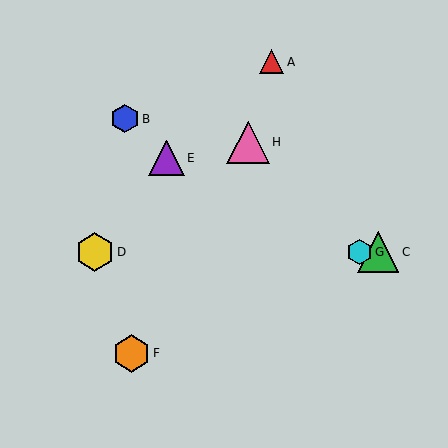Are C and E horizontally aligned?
No, C is at y≈252 and E is at y≈158.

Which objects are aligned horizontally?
Objects C, D, G are aligned horizontally.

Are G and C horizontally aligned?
Yes, both are at y≈252.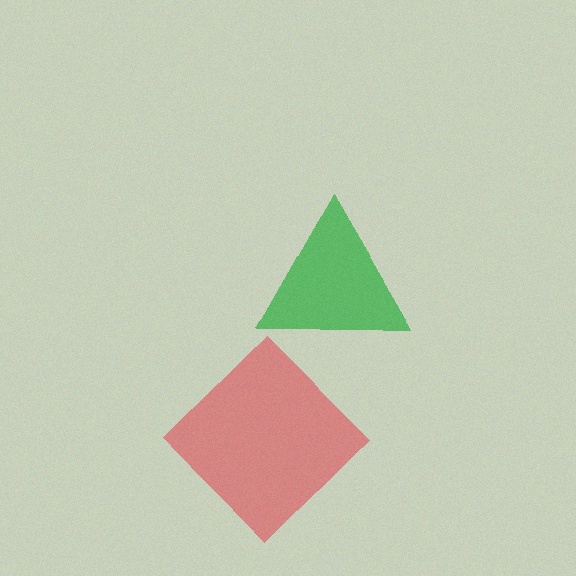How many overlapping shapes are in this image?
There are 2 overlapping shapes in the image.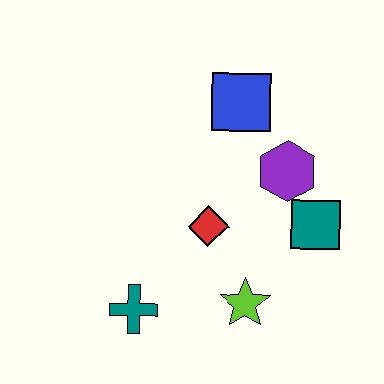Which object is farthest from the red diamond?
The blue square is farthest from the red diamond.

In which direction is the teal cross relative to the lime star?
The teal cross is to the left of the lime star.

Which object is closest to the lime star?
The red diamond is closest to the lime star.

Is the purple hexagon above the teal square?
Yes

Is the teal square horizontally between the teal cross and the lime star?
No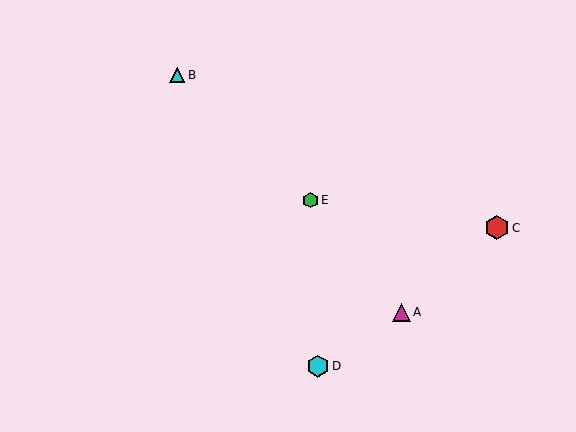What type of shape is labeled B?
Shape B is a cyan triangle.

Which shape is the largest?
The red hexagon (labeled C) is the largest.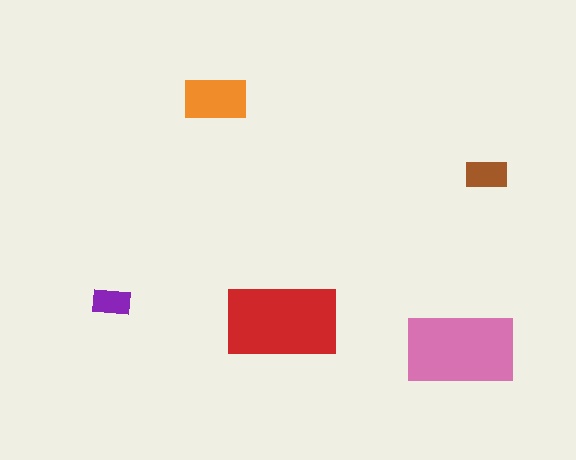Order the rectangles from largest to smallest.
the red one, the pink one, the orange one, the brown one, the purple one.